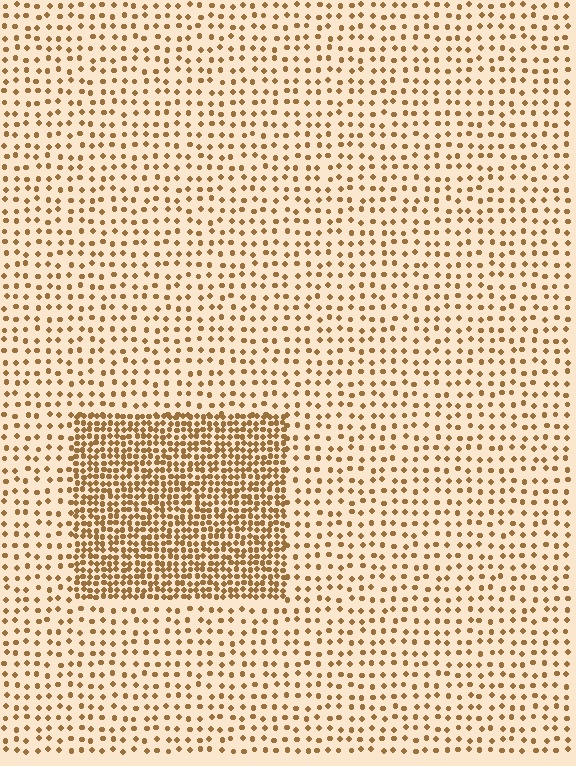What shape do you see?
I see a rectangle.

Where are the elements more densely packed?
The elements are more densely packed inside the rectangle boundary.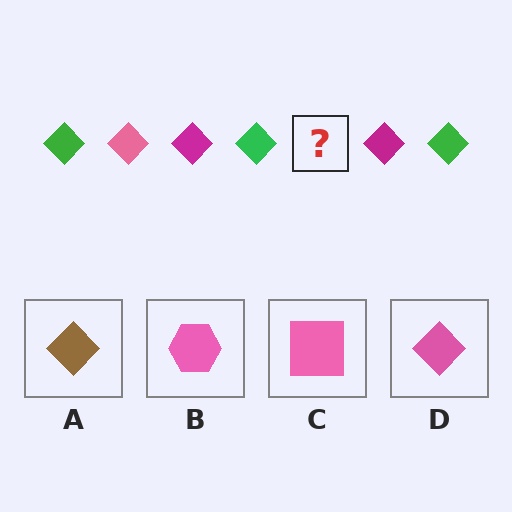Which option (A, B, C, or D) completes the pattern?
D.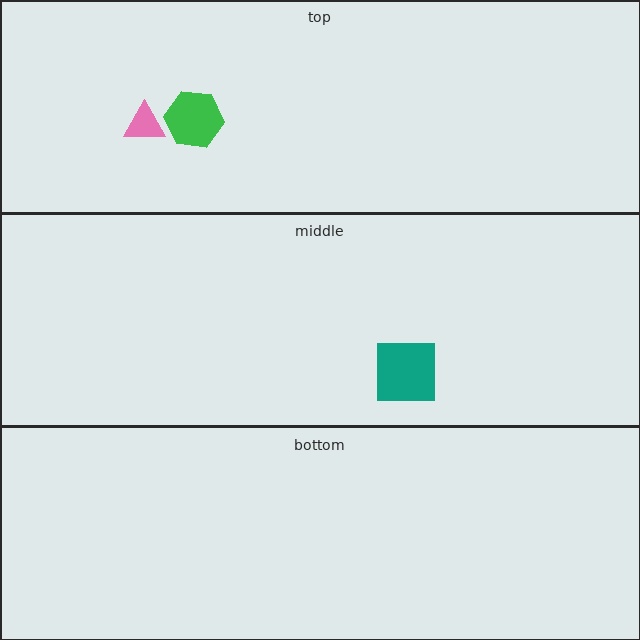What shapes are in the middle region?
The teal square.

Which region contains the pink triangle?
The top region.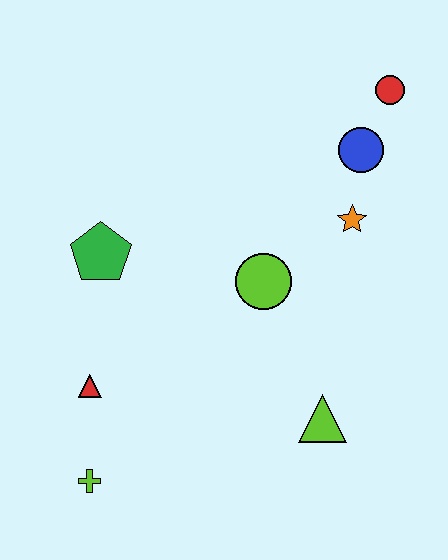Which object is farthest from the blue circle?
The lime cross is farthest from the blue circle.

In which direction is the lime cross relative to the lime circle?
The lime cross is below the lime circle.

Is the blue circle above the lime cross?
Yes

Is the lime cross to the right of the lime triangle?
No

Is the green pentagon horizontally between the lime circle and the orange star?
No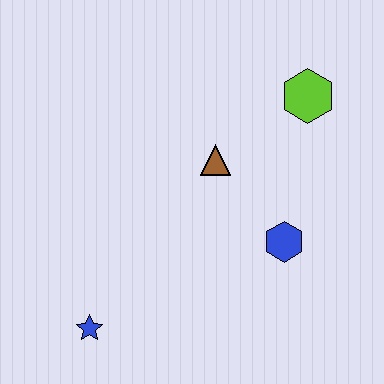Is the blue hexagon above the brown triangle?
No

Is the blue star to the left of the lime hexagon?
Yes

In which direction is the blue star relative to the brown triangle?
The blue star is below the brown triangle.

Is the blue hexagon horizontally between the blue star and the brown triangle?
No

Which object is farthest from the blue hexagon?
The blue star is farthest from the blue hexagon.